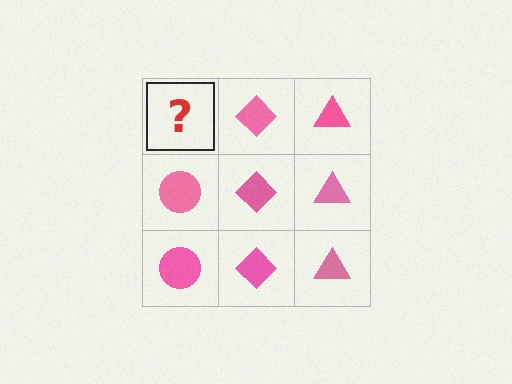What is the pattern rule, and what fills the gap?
The rule is that each column has a consistent shape. The gap should be filled with a pink circle.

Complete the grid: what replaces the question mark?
The question mark should be replaced with a pink circle.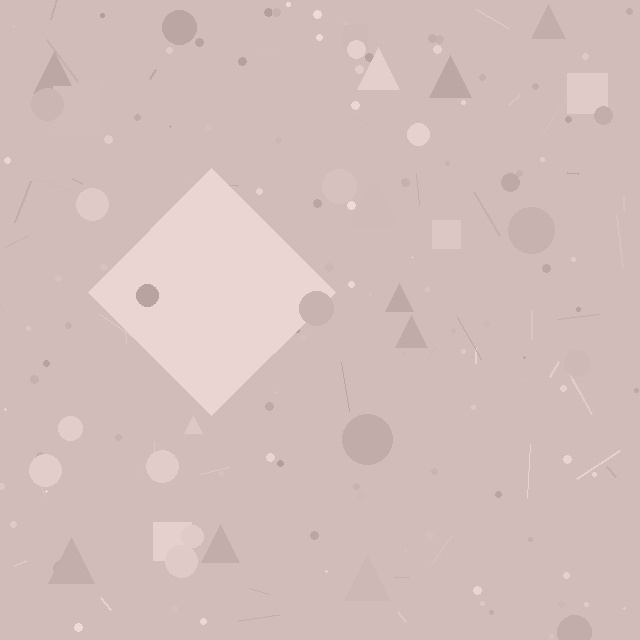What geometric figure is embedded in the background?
A diamond is embedded in the background.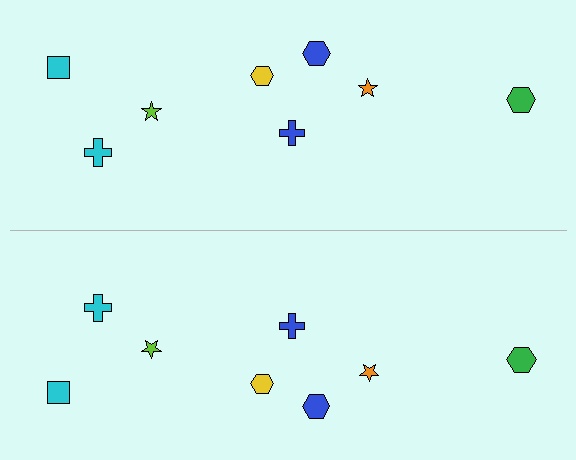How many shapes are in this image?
There are 16 shapes in this image.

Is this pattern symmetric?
Yes, this pattern has bilateral (reflection) symmetry.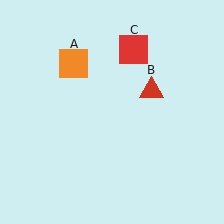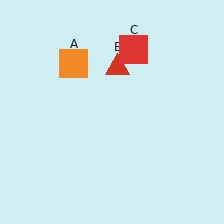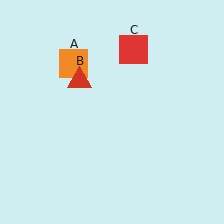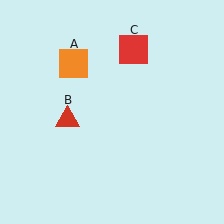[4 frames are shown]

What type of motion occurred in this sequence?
The red triangle (object B) rotated counterclockwise around the center of the scene.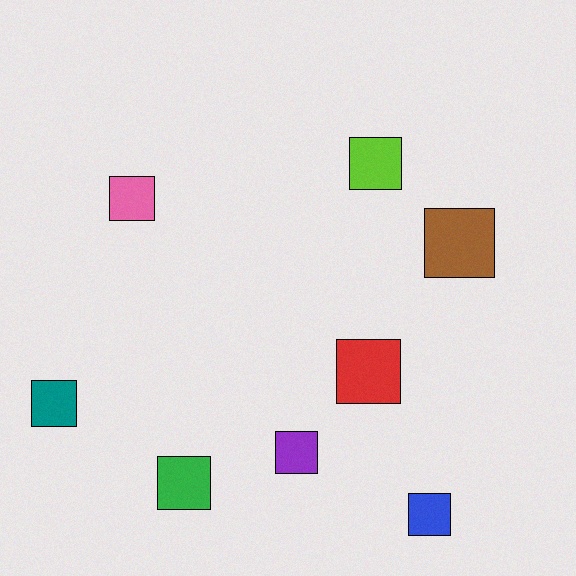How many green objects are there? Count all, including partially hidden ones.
There is 1 green object.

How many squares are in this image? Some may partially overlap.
There are 8 squares.